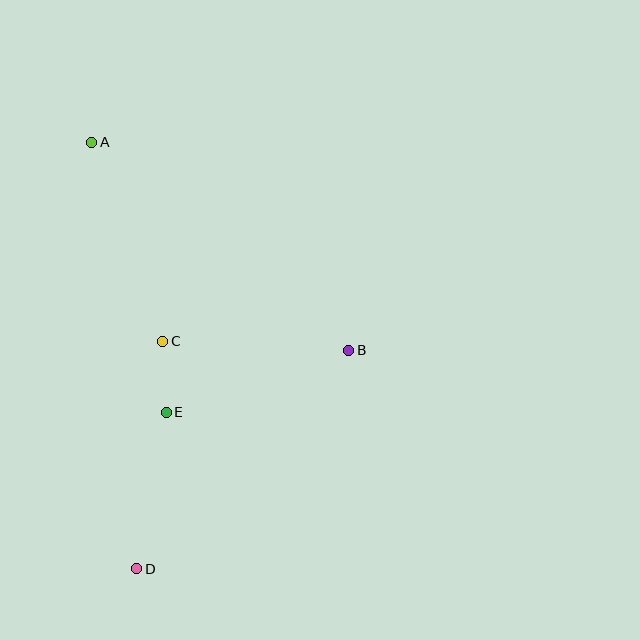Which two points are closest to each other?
Points C and E are closest to each other.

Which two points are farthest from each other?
Points A and D are farthest from each other.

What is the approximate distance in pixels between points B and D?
The distance between B and D is approximately 304 pixels.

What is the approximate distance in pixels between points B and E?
The distance between B and E is approximately 192 pixels.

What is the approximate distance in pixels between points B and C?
The distance between B and C is approximately 186 pixels.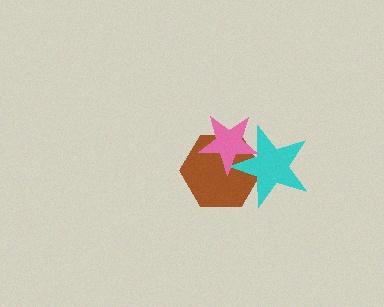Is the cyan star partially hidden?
Yes, it is partially covered by another shape.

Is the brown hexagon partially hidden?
Yes, it is partially covered by another shape.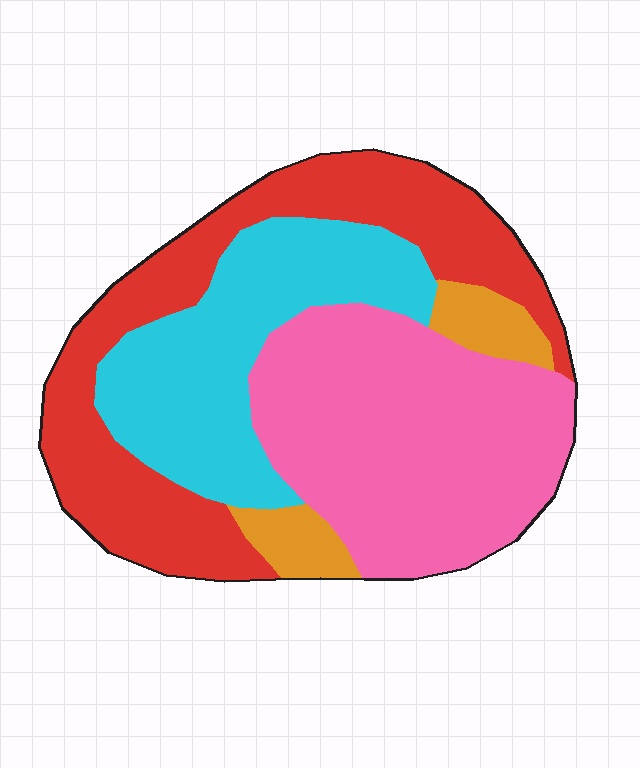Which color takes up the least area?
Orange, at roughly 5%.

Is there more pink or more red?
Pink.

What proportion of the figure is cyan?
Cyan takes up about one quarter (1/4) of the figure.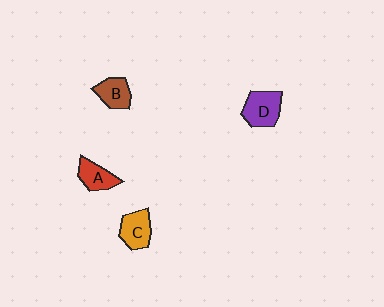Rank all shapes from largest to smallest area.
From largest to smallest: D (purple), C (orange), A (red), B (brown).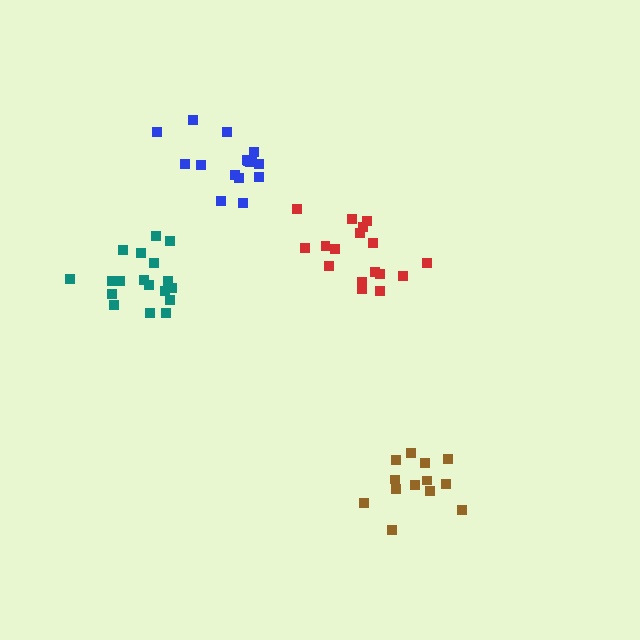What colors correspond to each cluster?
The clusters are colored: brown, red, teal, blue.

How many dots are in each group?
Group 1: 13 dots, Group 2: 17 dots, Group 3: 18 dots, Group 4: 16 dots (64 total).